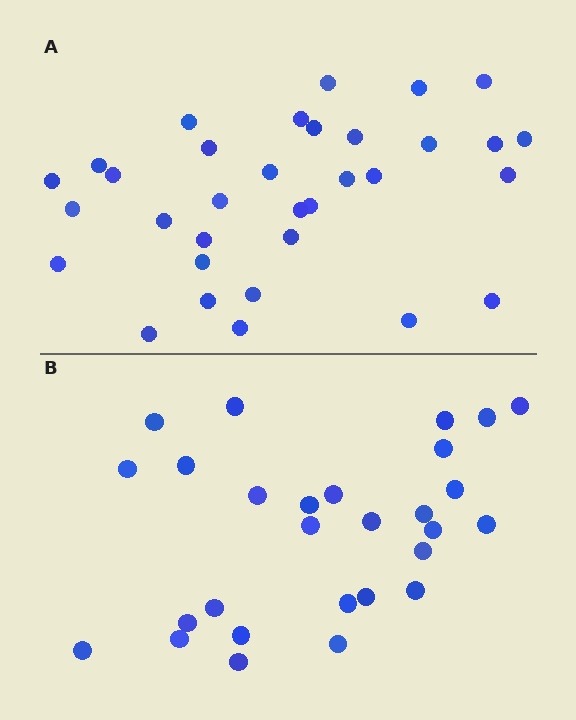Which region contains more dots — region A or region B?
Region A (the top region) has more dots.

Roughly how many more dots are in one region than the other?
Region A has about 5 more dots than region B.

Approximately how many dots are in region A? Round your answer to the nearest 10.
About 30 dots. (The exact count is 33, which rounds to 30.)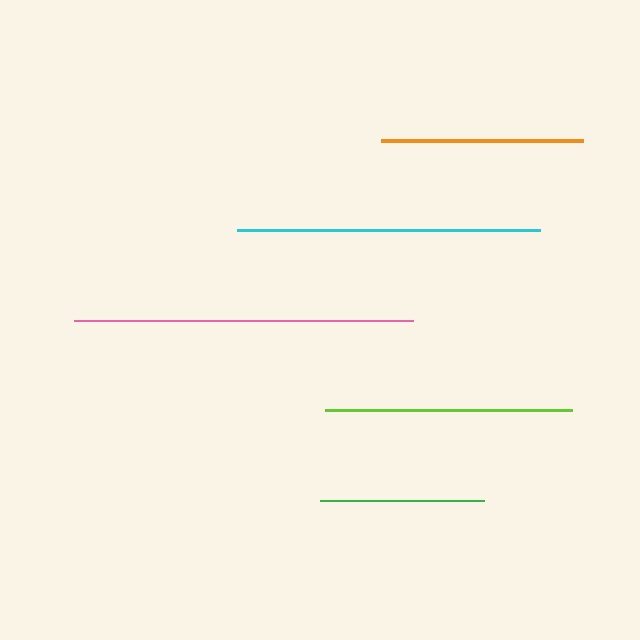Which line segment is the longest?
The pink line is the longest at approximately 339 pixels.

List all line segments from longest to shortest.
From longest to shortest: pink, cyan, lime, orange, green.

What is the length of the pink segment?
The pink segment is approximately 339 pixels long.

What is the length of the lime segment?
The lime segment is approximately 247 pixels long.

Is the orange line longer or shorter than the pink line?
The pink line is longer than the orange line.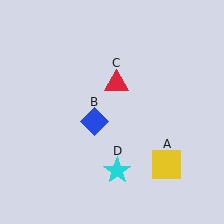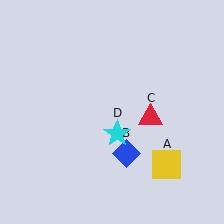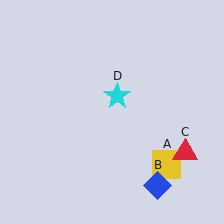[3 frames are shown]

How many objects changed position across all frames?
3 objects changed position: blue diamond (object B), red triangle (object C), cyan star (object D).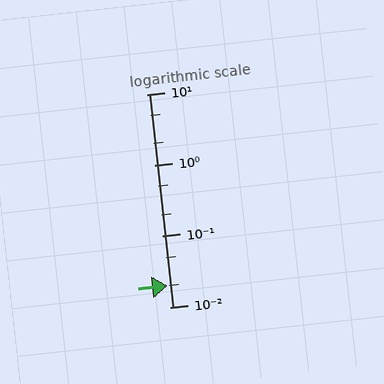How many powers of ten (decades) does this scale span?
The scale spans 3 decades, from 0.01 to 10.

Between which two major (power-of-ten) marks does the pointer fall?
The pointer is between 0.01 and 0.1.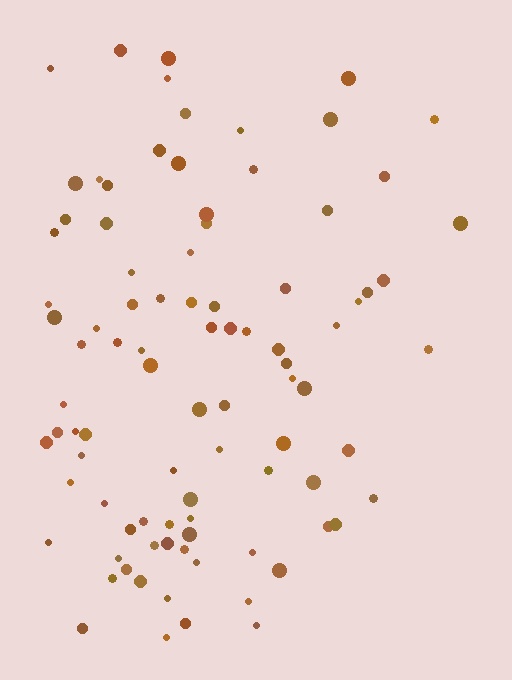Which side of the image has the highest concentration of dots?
The left.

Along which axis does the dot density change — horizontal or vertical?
Horizontal.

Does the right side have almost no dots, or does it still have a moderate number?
Still a moderate number, just noticeably fewer than the left.